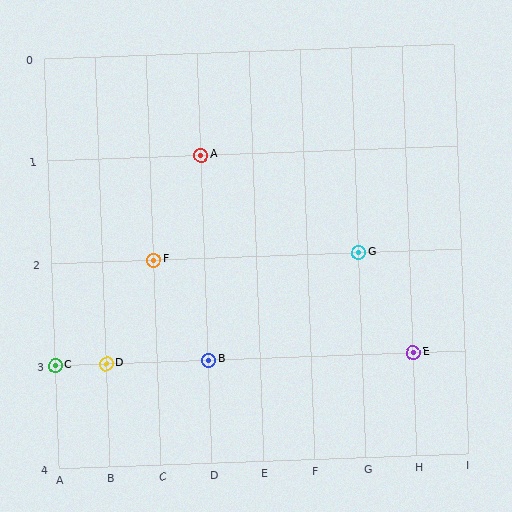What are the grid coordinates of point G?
Point G is at grid coordinates (G, 2).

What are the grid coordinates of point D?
Point D is at grid coordinates (B, 3).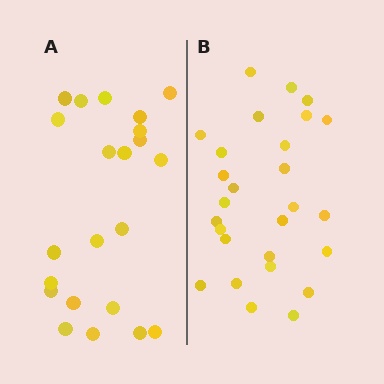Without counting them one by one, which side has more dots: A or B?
Region B (the right region) has more dots.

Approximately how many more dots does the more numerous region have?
Region B has about 5 more dots than region A.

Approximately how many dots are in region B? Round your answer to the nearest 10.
About 30 dots. (The exact count is 27, which rounds to 30.)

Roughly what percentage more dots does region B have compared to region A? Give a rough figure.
About 25% more.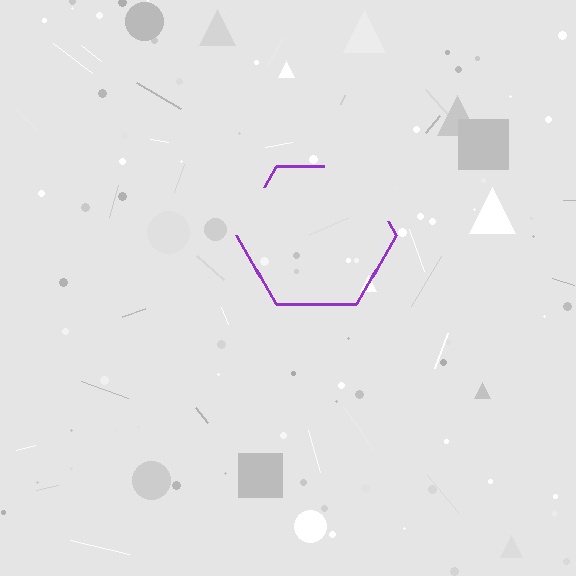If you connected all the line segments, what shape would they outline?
They would outline a hexagon.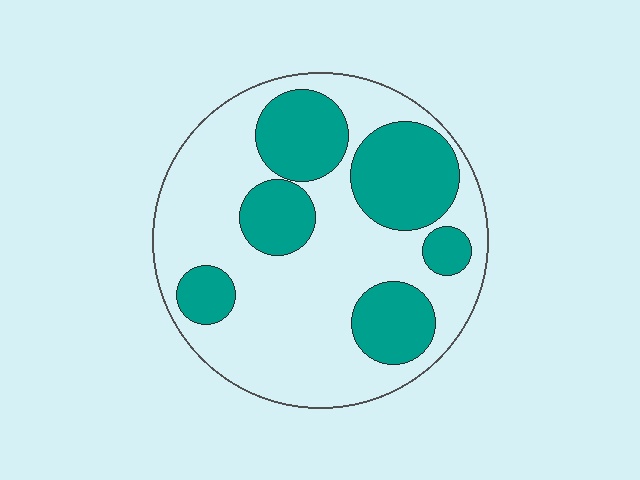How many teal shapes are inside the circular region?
6.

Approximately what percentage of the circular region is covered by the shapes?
Approximately 35%.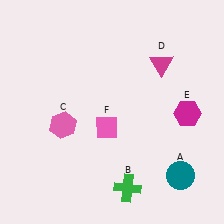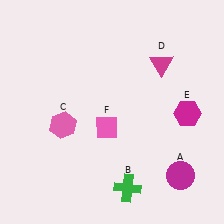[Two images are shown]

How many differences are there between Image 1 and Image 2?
There is 1 difference between the two images.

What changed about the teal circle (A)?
In Image 1, A is teal. In Image 2, it changed to magenta.